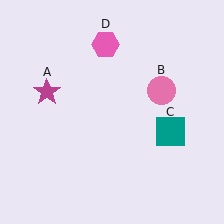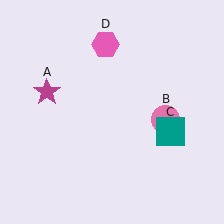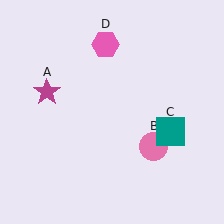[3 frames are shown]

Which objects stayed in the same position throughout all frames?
Magenta star (object A) and teal square (object C) and pink hexagon (object D) remained stationary.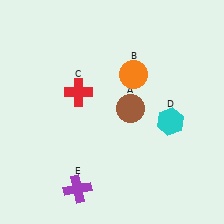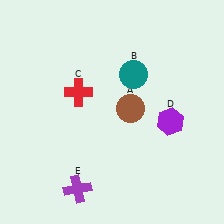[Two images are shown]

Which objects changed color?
B changed from orange to teal. D changed from cyan to purple.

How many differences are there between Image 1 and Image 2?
There are 2 differences between the two images.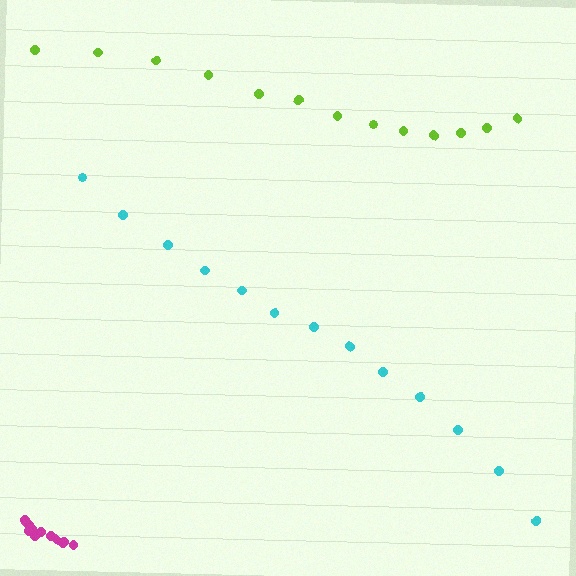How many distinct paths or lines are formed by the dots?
There are 3 distinct paths.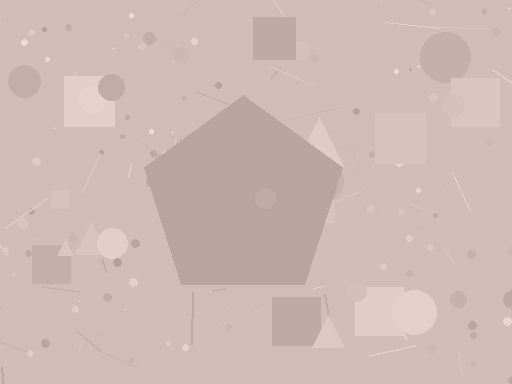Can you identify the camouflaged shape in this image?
The camouflaged shape is a pentagon.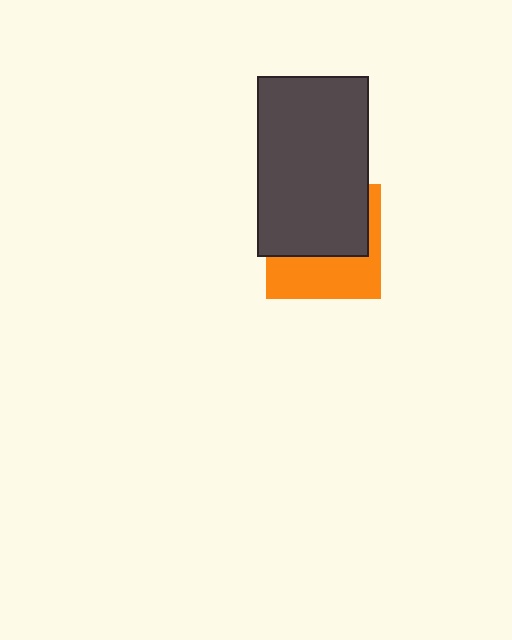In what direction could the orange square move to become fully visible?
The orange square could move down. That would shift it out from behind the dark gray rectangle entirely.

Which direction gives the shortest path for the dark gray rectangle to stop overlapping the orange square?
Moving up gives the shortest separation.